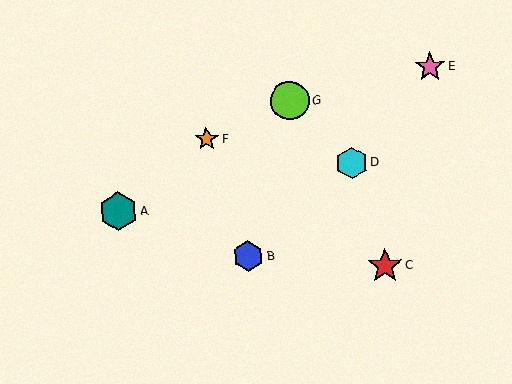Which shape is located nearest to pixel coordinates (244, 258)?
The blue hexagon (labeled B) at (248, 256) is nearest to that location.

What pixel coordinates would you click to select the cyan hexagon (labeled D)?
Click at (352, 163) to select the cyan hexagon D.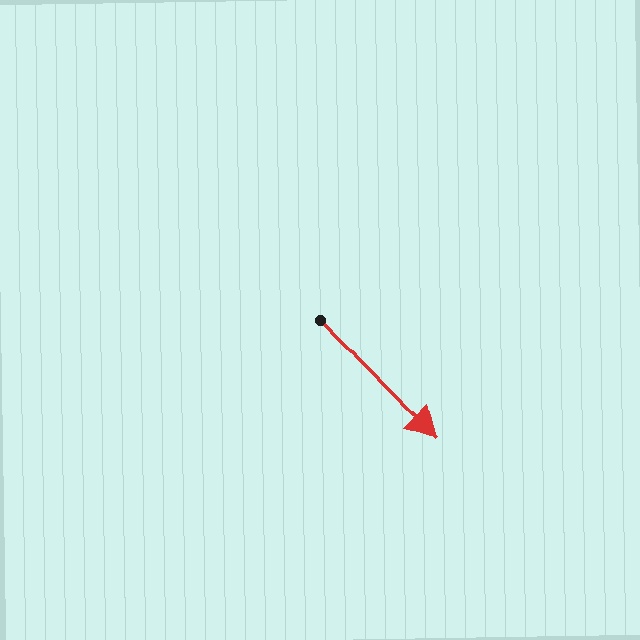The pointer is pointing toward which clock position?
Roughly 5 o'clock.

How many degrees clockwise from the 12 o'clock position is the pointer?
Approximately 136 degrees.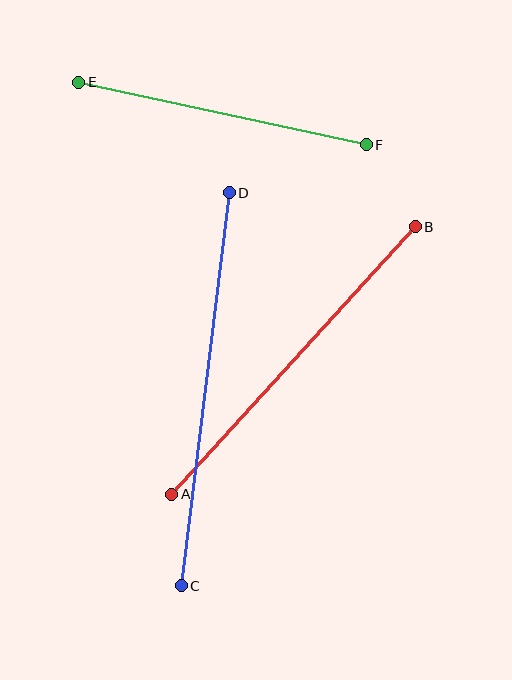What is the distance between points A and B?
The distance is approximately 362 pixels.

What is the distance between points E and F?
The distance is approximately 294 pixels.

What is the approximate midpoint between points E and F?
The midpoint is at approximately (222, 113) pixels.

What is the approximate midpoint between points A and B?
The midpoint is at approximately (294, 361) pixels.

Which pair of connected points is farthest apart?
Points C and D are farthest apart.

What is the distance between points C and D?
The distance is approximately 396 pixels.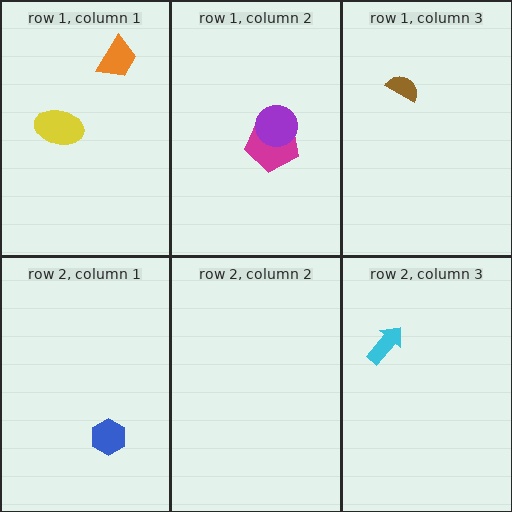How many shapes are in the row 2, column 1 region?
1.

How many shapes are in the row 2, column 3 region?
1.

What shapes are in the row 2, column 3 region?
The cyan arrow.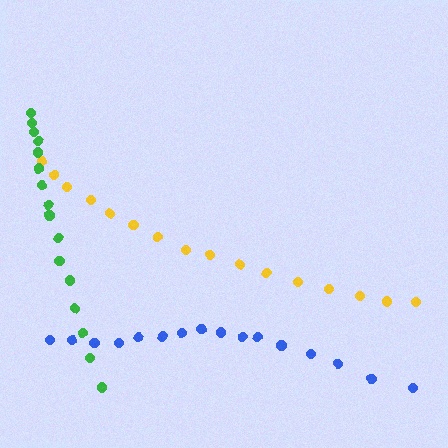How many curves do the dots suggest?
There are 3 distinct paths.